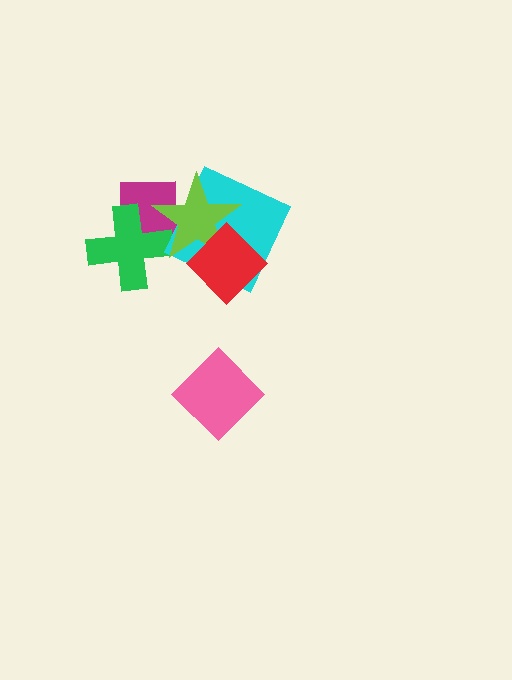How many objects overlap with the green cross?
2 objects overlap with the green cross.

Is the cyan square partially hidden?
Yes, it is partially covered by another shape.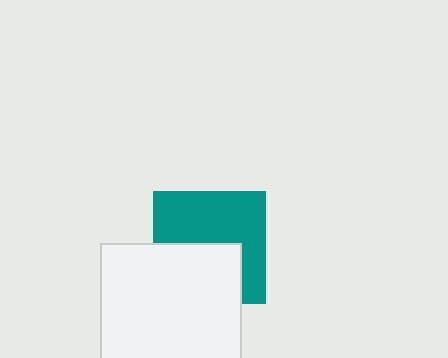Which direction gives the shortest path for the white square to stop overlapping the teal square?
Moving down gives the shortest separation.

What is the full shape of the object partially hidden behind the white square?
The partially hidden object is a teal square.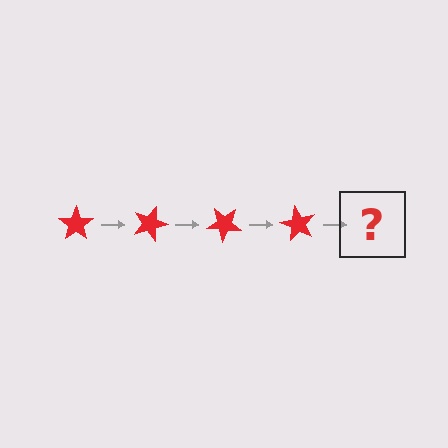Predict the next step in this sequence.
The next step is a red star rotated 80 degrees.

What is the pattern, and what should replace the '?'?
The pattern is that the star rotates 20 degrees each step. The '?' should be a red star rotated 80 degrees.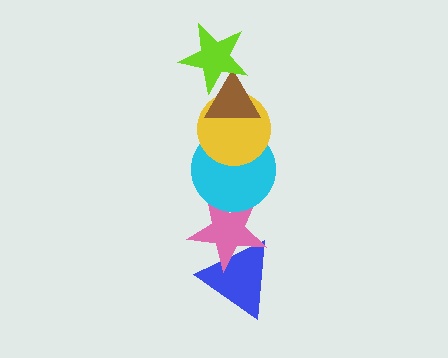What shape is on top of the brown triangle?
The lime star is on top of the brown triangle.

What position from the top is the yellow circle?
The yellow circle is 3rd from the top.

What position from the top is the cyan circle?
The cyan circle is 4th from the top.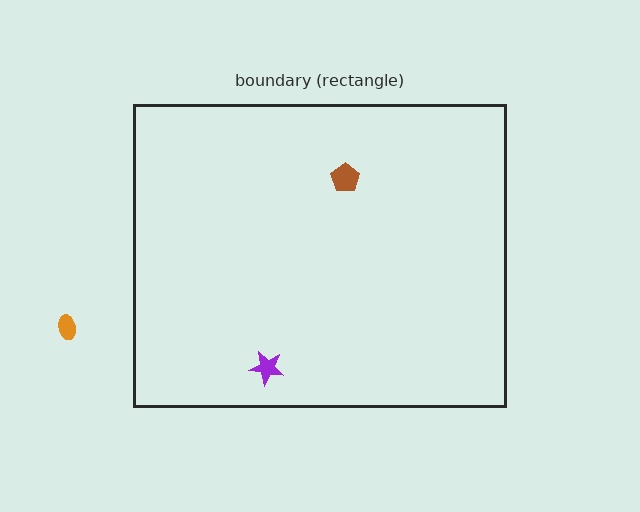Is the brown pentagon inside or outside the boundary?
Inside.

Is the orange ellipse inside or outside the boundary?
Outside.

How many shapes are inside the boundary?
2 inside, 1 outside.